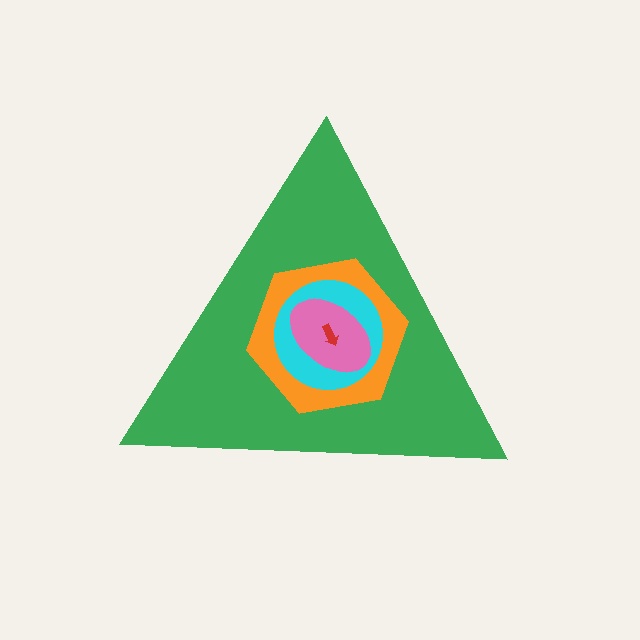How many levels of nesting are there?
5.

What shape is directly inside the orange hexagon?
The cyan circle.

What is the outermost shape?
The green triangle.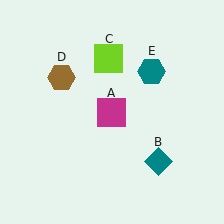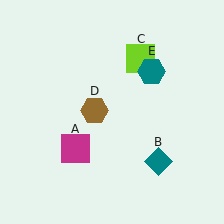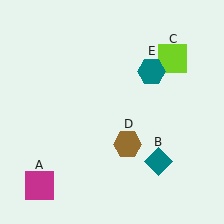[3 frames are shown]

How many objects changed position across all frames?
3 objects changed position: magenta square (object A), lime square (object C), brown hexagon (object D).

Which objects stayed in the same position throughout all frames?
Teal diamond (object B) and teal hexagon (object E) remained stationary.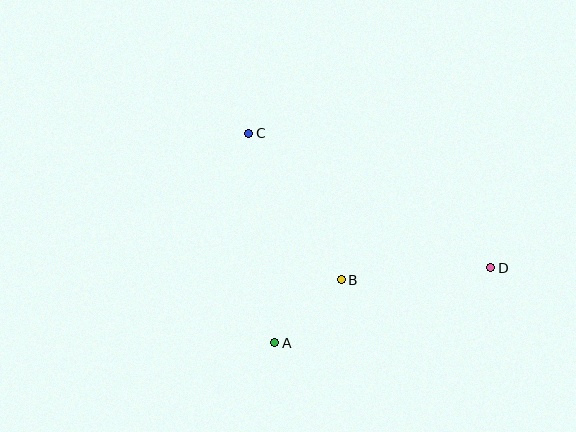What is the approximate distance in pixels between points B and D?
The distance between B and D is approximately 150 pixels.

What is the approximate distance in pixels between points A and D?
The distance between A and D is approximately 229 pixels.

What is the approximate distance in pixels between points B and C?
The distance between B and C is approximately 173 pixels.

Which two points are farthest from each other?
Points C and D are farthest from each other.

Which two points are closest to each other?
Points A and B are closest to each other.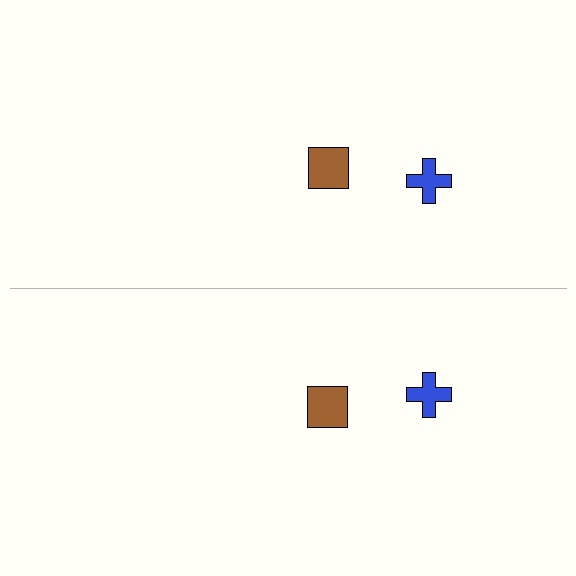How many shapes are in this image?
There are 4 shapes in this image.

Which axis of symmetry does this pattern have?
The pattern has a horizontal axis of symmetry running through the center of the image.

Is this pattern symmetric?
Yes, this pattern has bilateral (reflection) symmetry.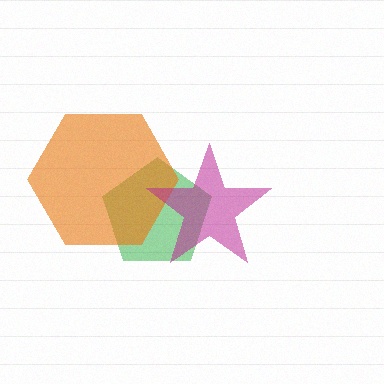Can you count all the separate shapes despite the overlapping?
Yes, there are 3 separate shapes.